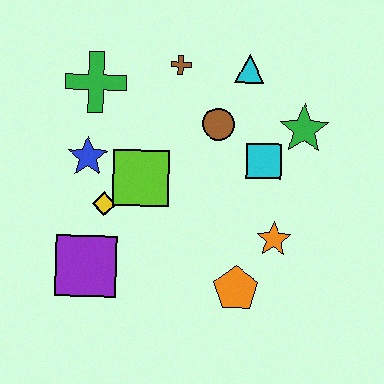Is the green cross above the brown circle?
Yes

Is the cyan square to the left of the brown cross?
No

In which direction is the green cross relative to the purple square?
The green cross is above the purple square.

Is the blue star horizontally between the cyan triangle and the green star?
No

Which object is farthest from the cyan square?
The purple square is farthest from the cyan square.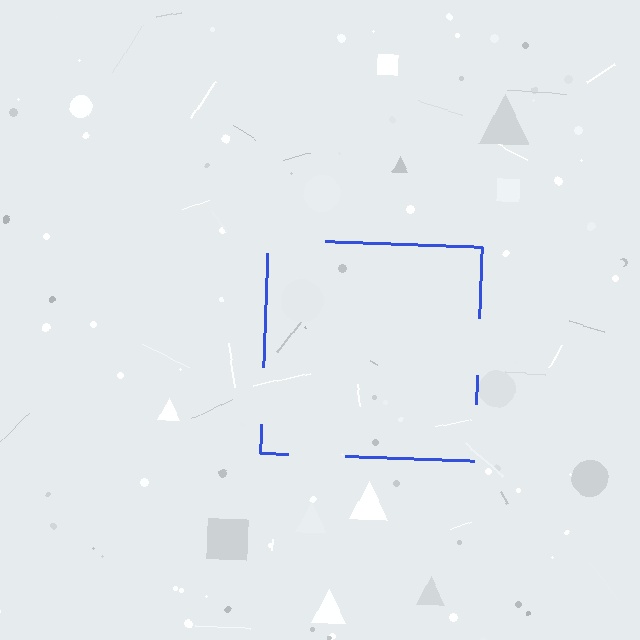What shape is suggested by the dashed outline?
The dashed outline suggests a square.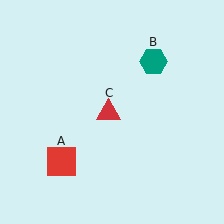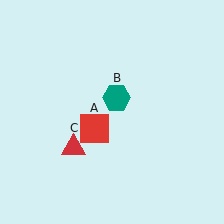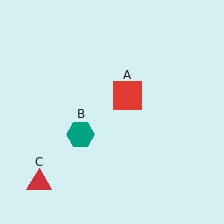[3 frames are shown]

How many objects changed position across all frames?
3 objects changed position: red square (object A), teal hexagon (object B), red triangle (object C).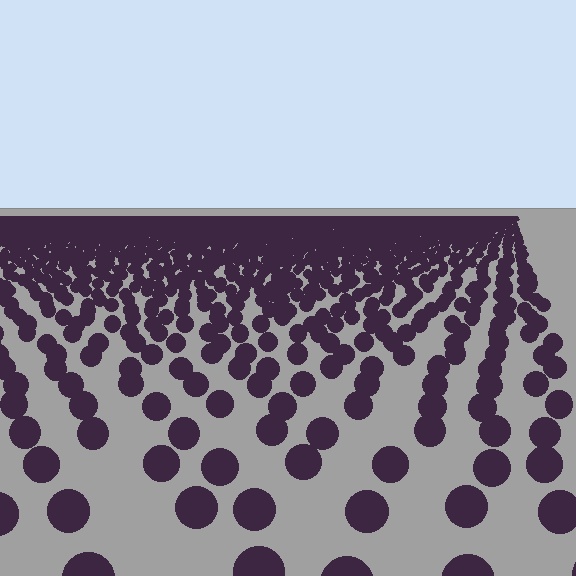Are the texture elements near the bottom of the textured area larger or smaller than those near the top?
Larger. Near the bottom, elements are closer to the viewer and appear at a bigger on-screen size.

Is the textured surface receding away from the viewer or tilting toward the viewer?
The surface is receding away from the viewer. Texture elements get smaller and denser toward the top.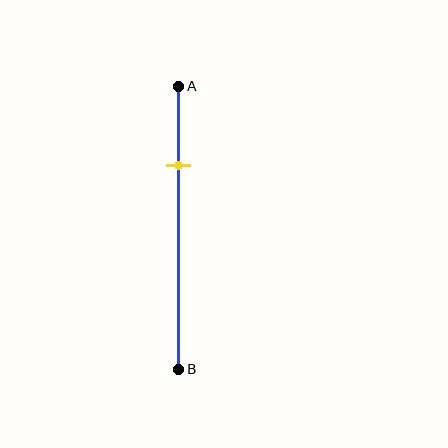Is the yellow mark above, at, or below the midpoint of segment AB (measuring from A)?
The yellow mark is above the midpoint of segment AB.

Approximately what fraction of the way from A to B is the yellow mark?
The yellow mark is approximately 30% of the way from A to B.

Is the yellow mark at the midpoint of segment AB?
No, the mark is at about 30% from A, not at the 50% midpoint.